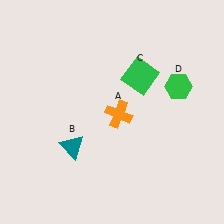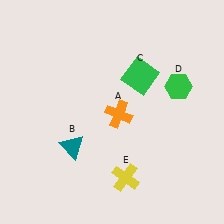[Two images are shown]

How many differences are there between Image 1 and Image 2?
There is 1 difference between the two images.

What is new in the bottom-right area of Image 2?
A yellow cross (E) was added in the bottom-right area of Image 2.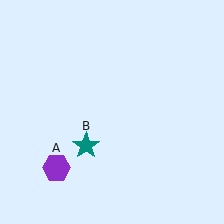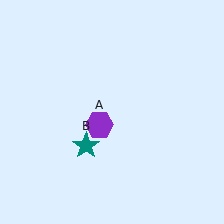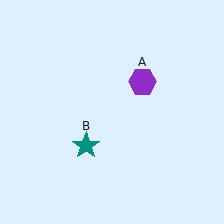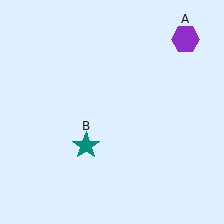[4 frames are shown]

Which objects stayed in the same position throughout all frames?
Teal star (object B) remained stationary.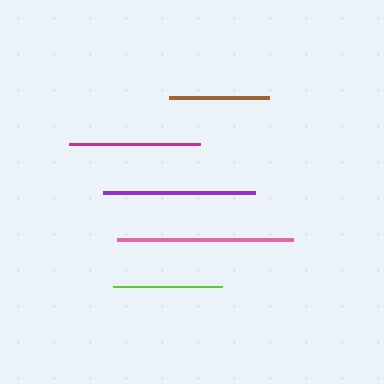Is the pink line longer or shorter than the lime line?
The pink line is longer than the lime line.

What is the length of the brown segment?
The brown segment is approximately 100 pixels long.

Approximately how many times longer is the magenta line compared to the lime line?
The magenta line is approximately 1.2 times the length of the lime line.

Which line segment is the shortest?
The brown line is the shortest at approximately 100 pixels.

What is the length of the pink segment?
The pink segment is approximately 176 pixels long.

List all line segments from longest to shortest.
From longest to shortest: pink, purple, magenta, lime, brown.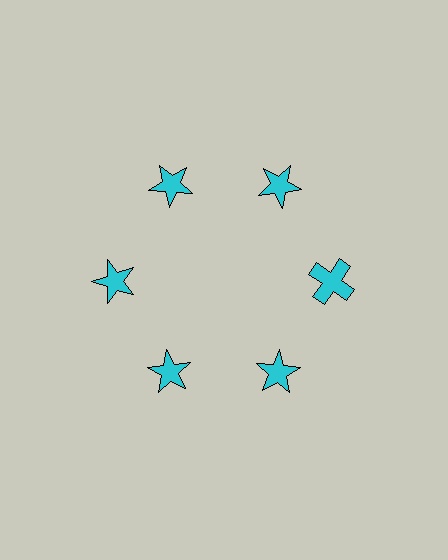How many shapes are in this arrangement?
There are 6 shapes arranged in a ring pattern.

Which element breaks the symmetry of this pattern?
The cyan cross at roughly the 3 o'clock position breaks the symmetry. All other shapes are cyan stars.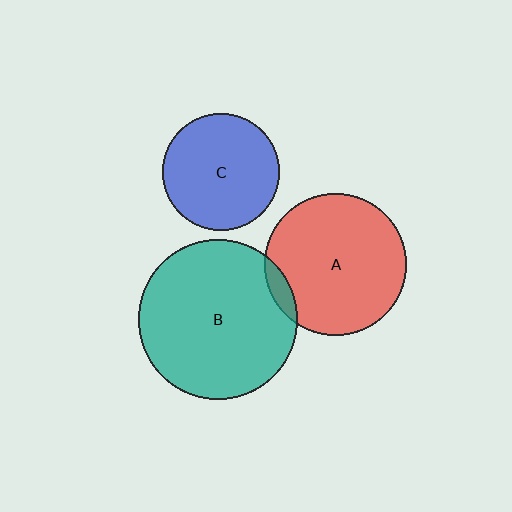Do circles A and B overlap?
Yes.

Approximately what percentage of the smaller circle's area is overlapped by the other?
Approximately 5%.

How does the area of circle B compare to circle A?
Approximately 1.3 times.